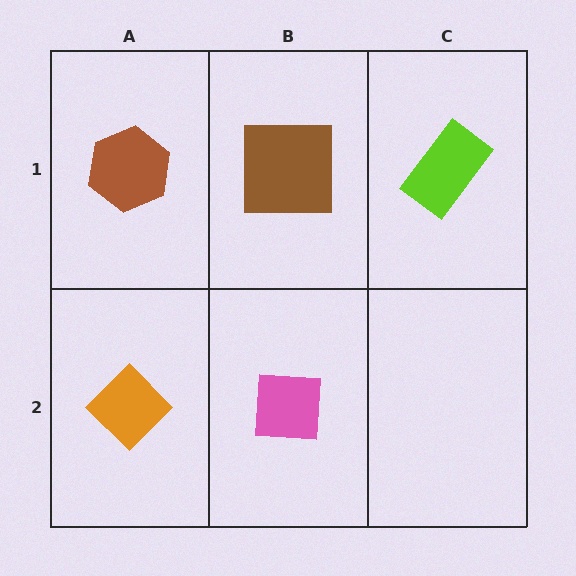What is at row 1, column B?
A brown square.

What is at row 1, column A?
A brown hexagon.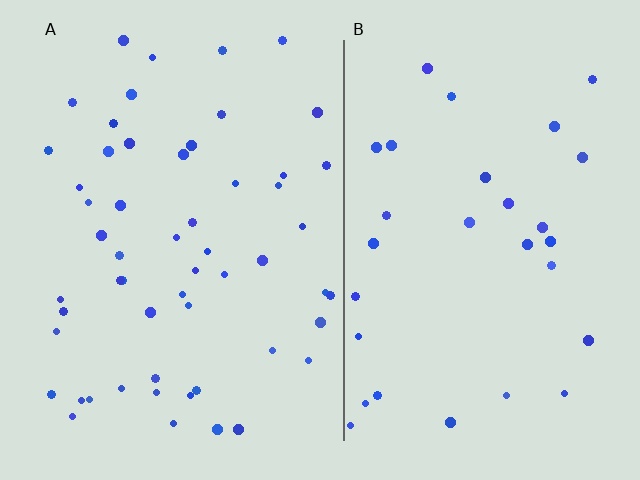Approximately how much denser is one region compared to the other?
Approximately 1.9× — region A over region B.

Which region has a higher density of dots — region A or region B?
A (the left).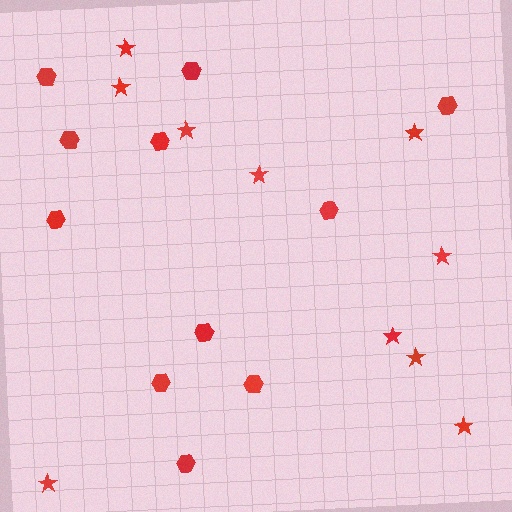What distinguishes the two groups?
There are 2 groups: one group of hexagons (11) and one group of stars (10).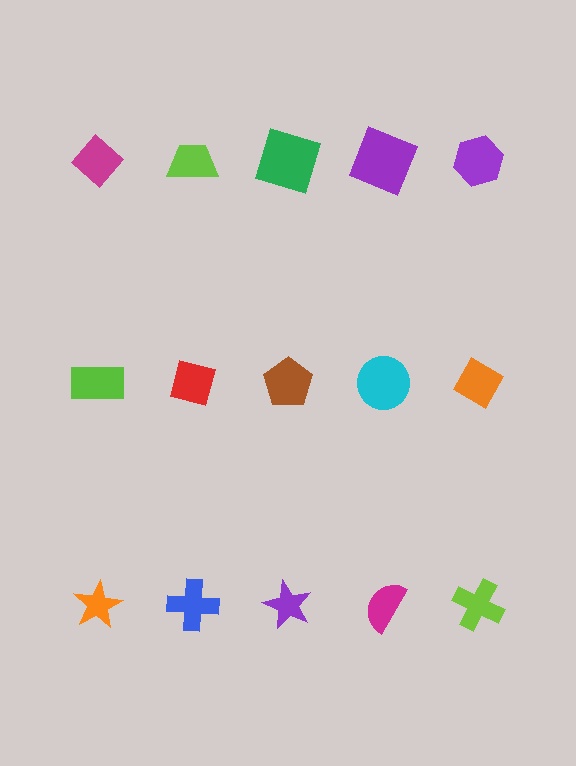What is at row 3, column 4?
A magenta semicircle.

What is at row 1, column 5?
A purple hexagon.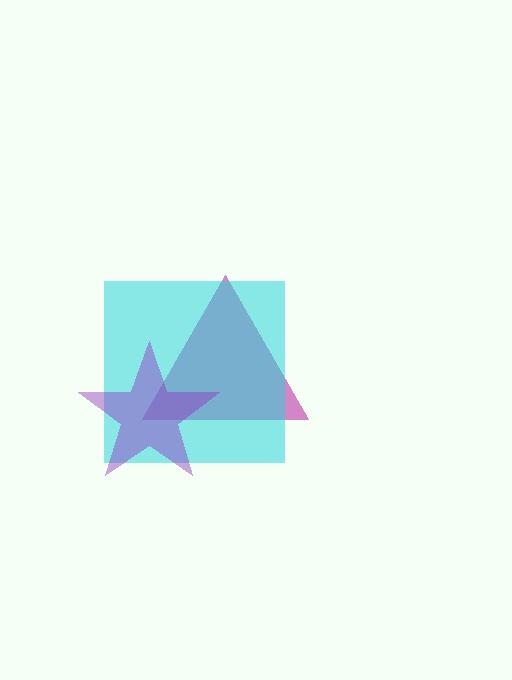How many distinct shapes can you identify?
There are 3 distinct shapes: a magenta triangle, a cyan square, a purple star.